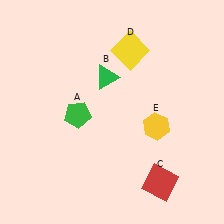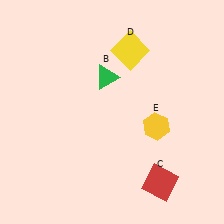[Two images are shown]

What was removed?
The green pentagon (A) was removed in Image 2.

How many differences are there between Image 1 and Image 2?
There is 1 difference between the two images.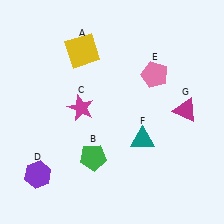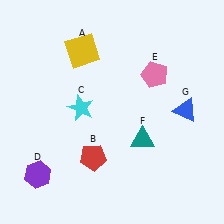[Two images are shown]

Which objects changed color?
B changed from green to red. C changed from magenta to cyan. G changed from magenta to blue.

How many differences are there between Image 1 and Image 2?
There are 3 differences between the two images.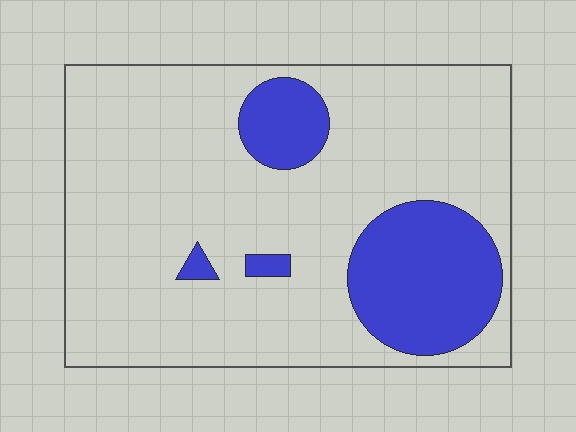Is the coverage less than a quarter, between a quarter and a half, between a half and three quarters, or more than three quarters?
Less than a quarter.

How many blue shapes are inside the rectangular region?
4.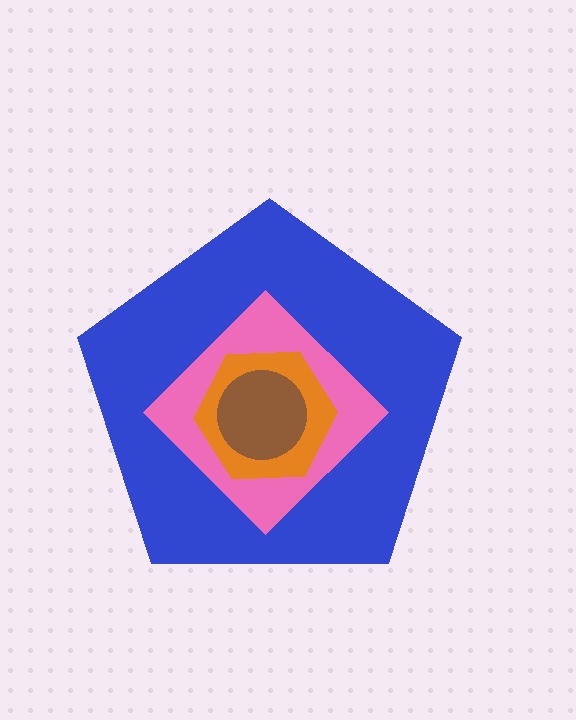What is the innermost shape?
The brown circle.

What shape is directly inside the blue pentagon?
The pink diamond.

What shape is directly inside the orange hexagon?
The brown circle.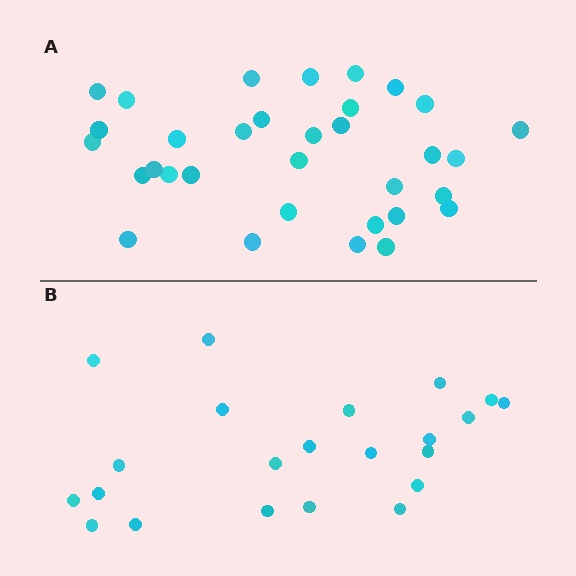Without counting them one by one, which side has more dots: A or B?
Region A (the top region) has more dots.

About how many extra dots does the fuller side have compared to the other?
Region A has roughly 12 or so more dots than region B.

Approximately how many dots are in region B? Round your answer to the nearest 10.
About 20 dots. (The exact count is 22, which rounds to 20.)